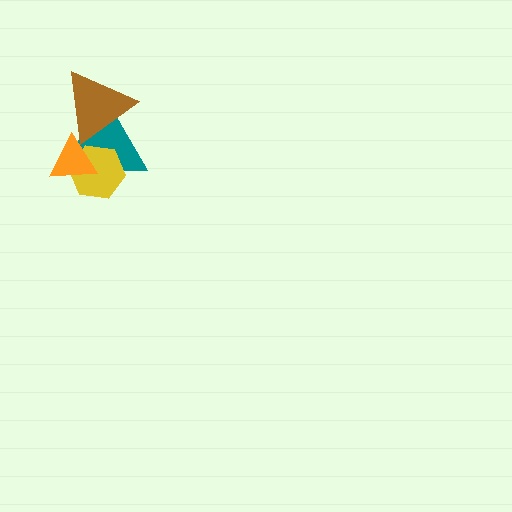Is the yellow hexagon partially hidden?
Yes, it is partially covered by another shape.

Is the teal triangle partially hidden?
Yes, it is partially covered by another shape.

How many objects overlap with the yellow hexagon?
2 objects overlap with the yellow hexagon.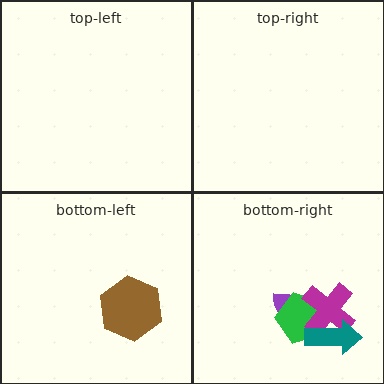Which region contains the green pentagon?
The bottom-right region.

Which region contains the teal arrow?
The bottom-right region.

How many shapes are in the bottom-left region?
1.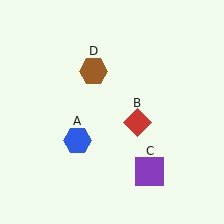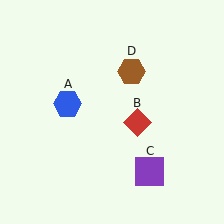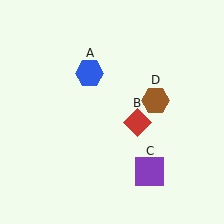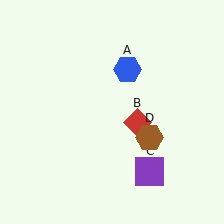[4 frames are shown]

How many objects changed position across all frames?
2 objects changed position: blue hexagon (object A), brown hexagon (object D).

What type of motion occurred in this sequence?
The blue hexagon (object A), brown hexagon (object D) rotated clockwise around the center of the scene.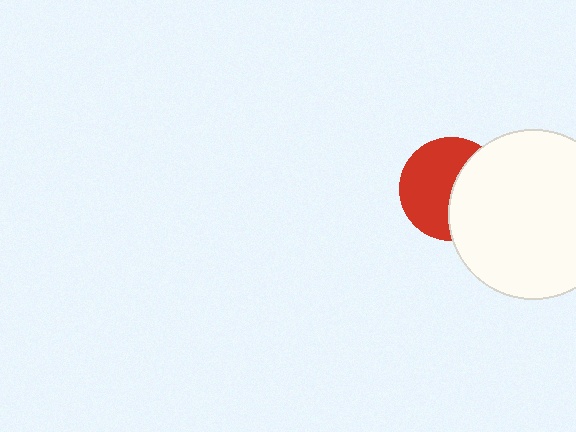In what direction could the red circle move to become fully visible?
The red circle could move left. That would shift it out from behind the white circle entirely.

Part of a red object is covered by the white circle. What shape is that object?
It is a circle.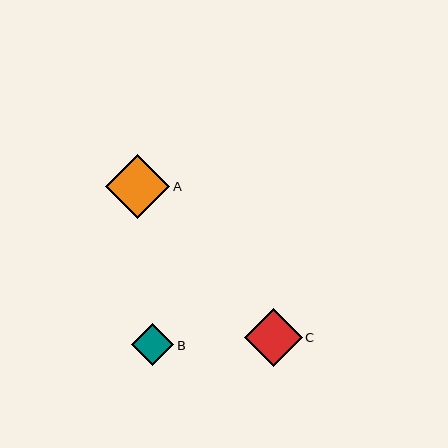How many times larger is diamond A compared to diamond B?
Diamond A is approximately 1.5 times the size of diamond B.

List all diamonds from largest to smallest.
From largest to smallest: A, C, B.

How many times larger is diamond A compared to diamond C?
Diamond A is approximately 1.1 times the size of diamond C.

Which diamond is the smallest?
Diamond B is the smallest with a size of approximately 42 pixels.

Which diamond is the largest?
Diamond A is the largest with a size of approximately 64 pixels.